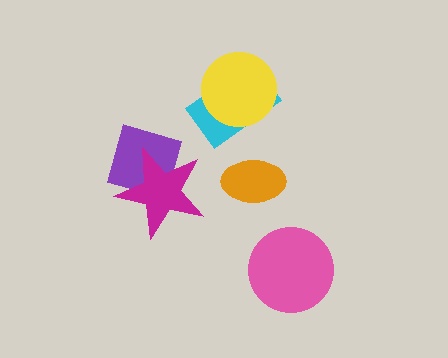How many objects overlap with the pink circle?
0 objects overlap with the pink circle.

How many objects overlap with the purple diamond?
1 object overlaps with the purple diamond.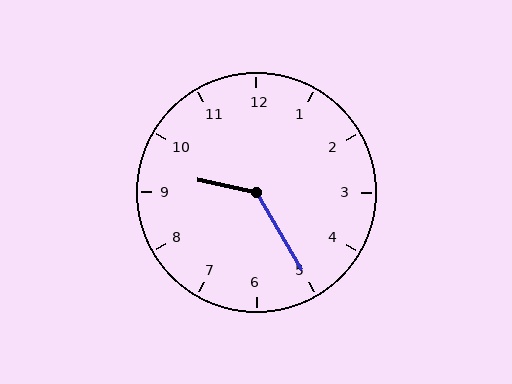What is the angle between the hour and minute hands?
Approximately 132 degrees.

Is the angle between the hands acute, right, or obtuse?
It is obtuse.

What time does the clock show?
9:25.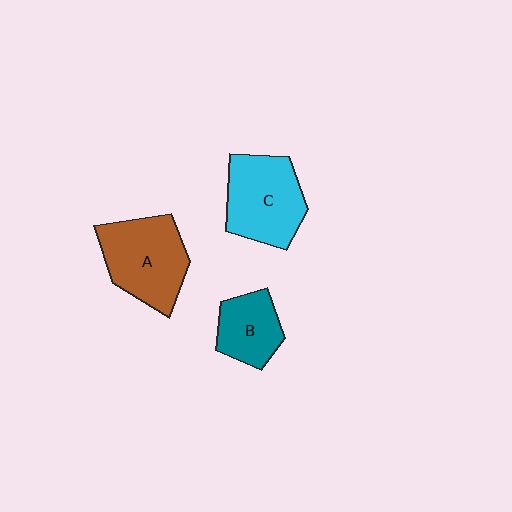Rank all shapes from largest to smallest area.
From largest to smallest: A (brown), C (cyan), B (teal).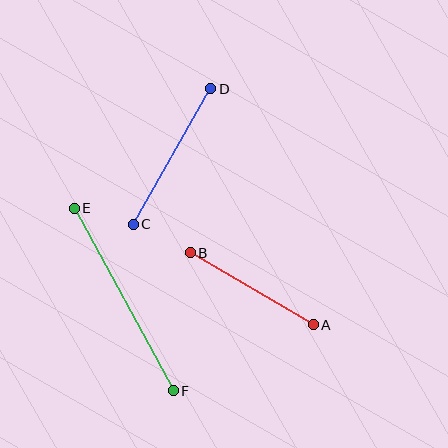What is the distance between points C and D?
The distance is approximately 156 pixels.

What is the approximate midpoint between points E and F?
The midpoint is at approximately (124, 300) pixels.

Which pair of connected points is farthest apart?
Points E and F are farthest apart.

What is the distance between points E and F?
The distance is approximately 208 pixels.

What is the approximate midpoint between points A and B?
The midpoint is at approximately (252, 289) pixels.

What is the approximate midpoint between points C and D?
The midpoint is at approximately (172, 156) pixels.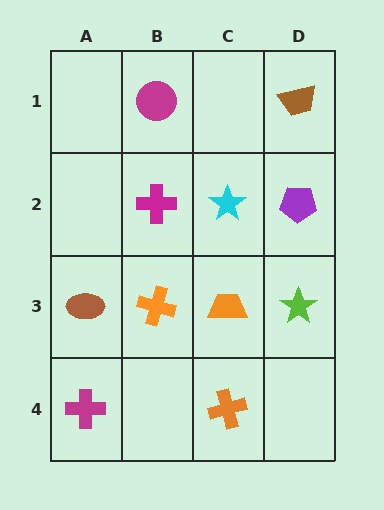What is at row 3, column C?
An orange trapezoid.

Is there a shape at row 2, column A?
No, that cell is empty.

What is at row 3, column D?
A lime star.